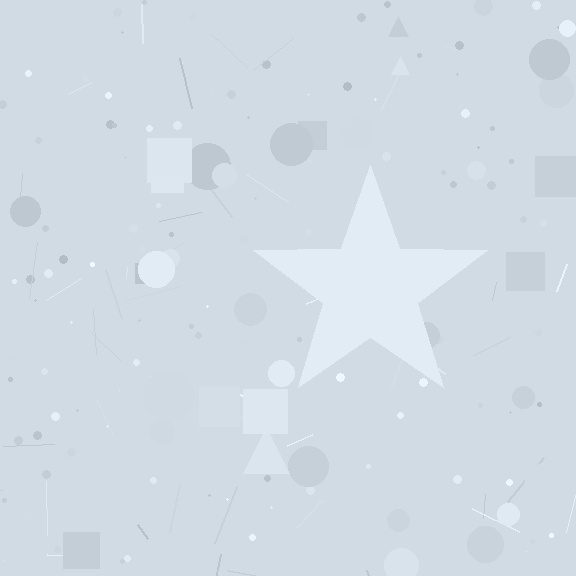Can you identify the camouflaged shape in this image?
The camouflaged shape is a star.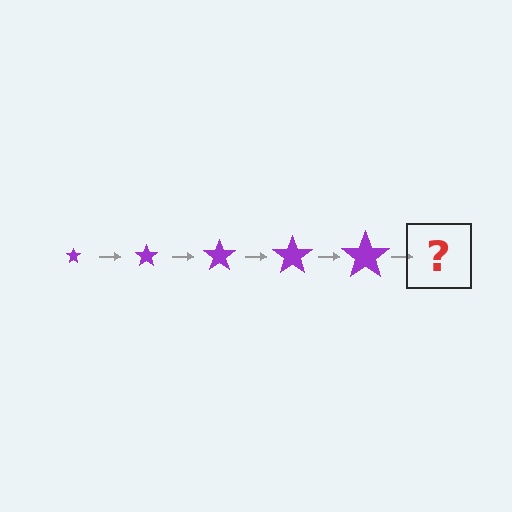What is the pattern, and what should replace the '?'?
The pattern is that the star gets progressively larger each step. The '?' should be a purple star, larger than the previous one.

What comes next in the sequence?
The next element should be a purple star, larger than the previous one.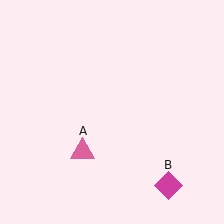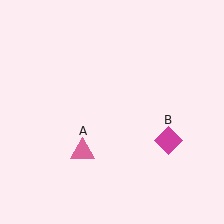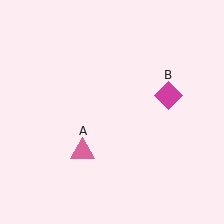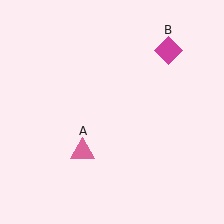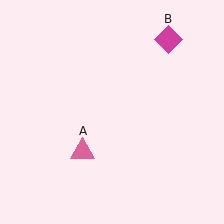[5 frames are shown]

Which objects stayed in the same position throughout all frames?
Pink triangle (object A) remained stationary.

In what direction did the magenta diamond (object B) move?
The magenta diamond (object B) moved up.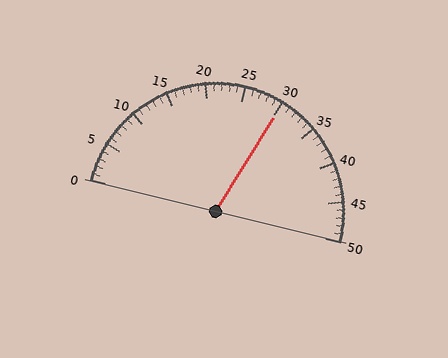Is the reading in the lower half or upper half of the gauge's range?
The reading is in the upper half of the range (0 to 50).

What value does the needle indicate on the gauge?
The needle indicates approximately 30.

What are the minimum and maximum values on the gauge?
The gauge ranges from 0 to 50.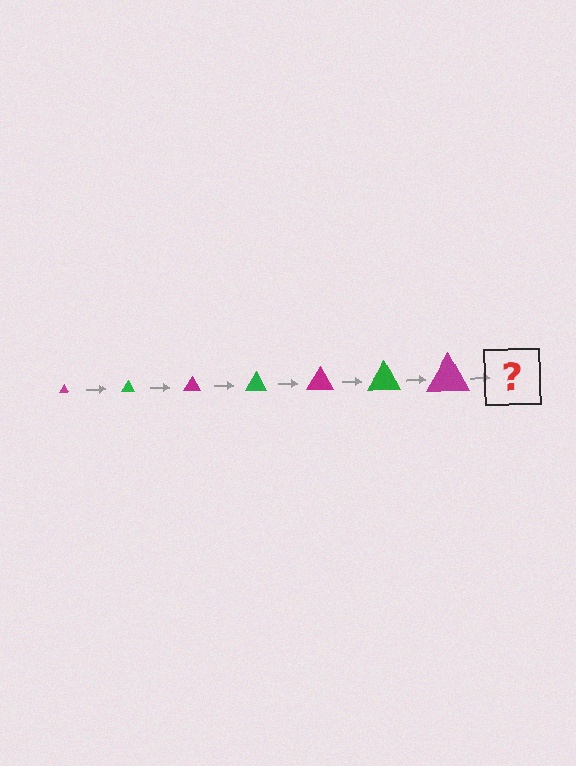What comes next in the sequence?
The next element should be a green triangle, larger than the previous one.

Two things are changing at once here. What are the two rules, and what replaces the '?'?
The two rules are that the triangle grows larger each step and the color cycles through magenta and green. The '?' should be a green triangle, larger than the previous one.